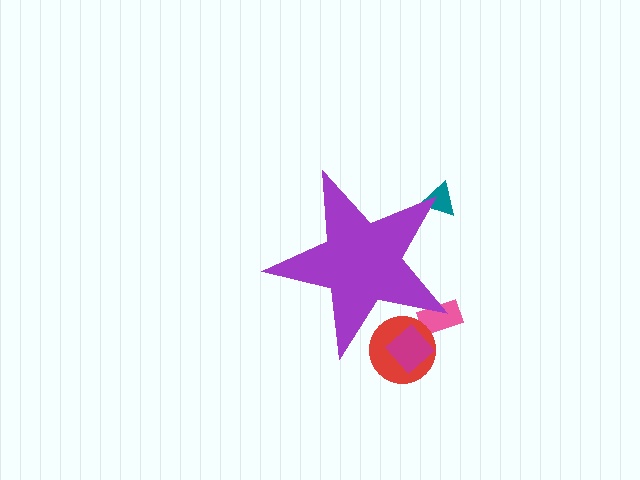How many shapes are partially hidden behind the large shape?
4 shapes are partially hidden.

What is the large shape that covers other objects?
A purple star.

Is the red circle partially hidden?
Yes, the red circle is partially hidden behind the purple star.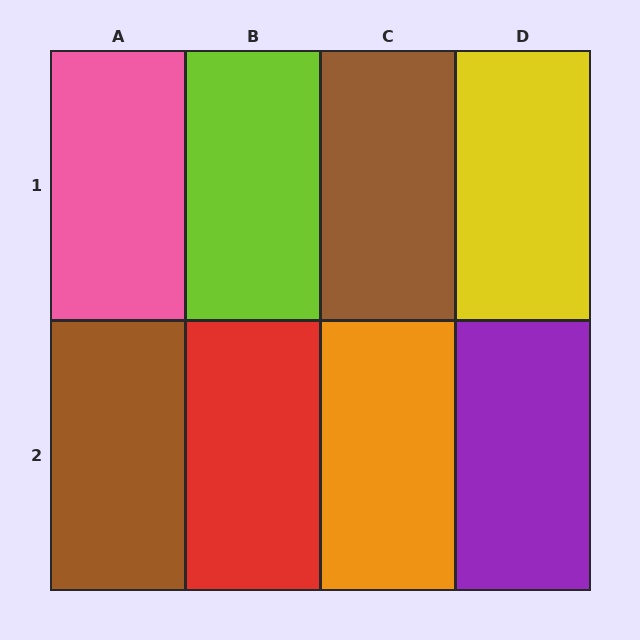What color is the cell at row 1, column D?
Yellow.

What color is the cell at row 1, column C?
Brown.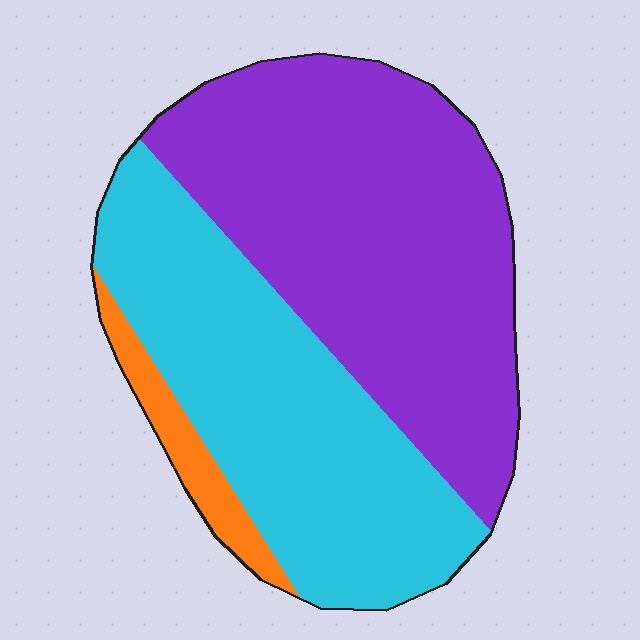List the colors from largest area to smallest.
From largest to smallest: purple, cyan, orange.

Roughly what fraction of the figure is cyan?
Cyan covers roughly 40% of the figure.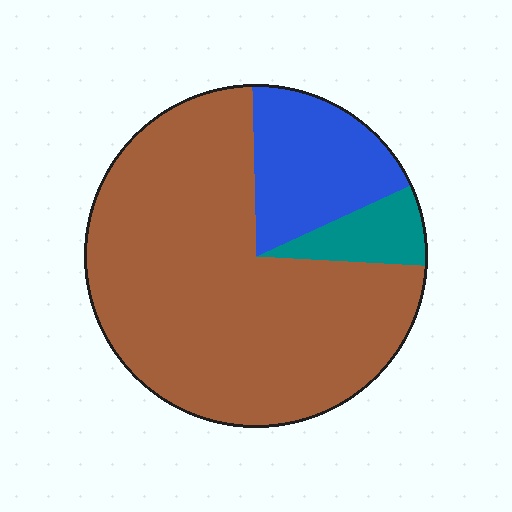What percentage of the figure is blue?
Blue takes up about one fifth (1/5) of the figure.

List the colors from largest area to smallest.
From largest to smallest: brown, blue, teal.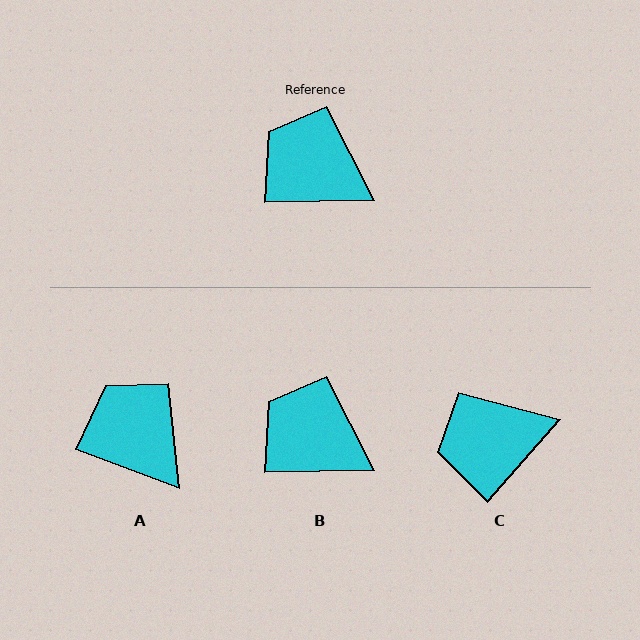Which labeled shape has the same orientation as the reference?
B.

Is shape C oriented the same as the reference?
No, it is off by about 48 degrees.